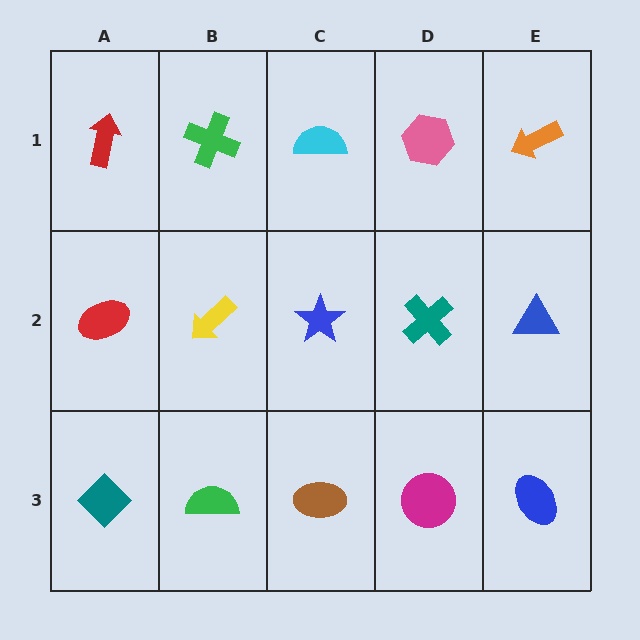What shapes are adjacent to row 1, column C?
A blue star (row 2, column C), a green cross (row 1, column B), a pink hexagon (row 1, column D).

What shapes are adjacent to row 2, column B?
A green cross (row 1, column B), a green semicircle (row 3, column B), a red ellipse (row 2, column A), a blue star (row 2, column C).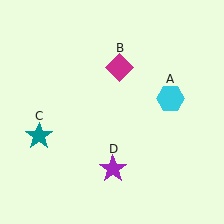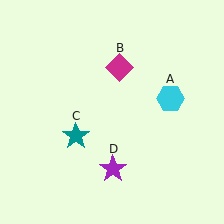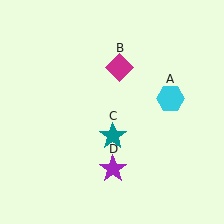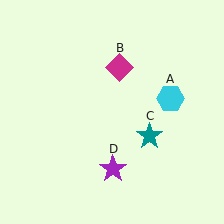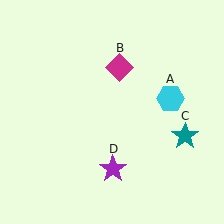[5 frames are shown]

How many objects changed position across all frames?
1 object changed position: teal star (object C).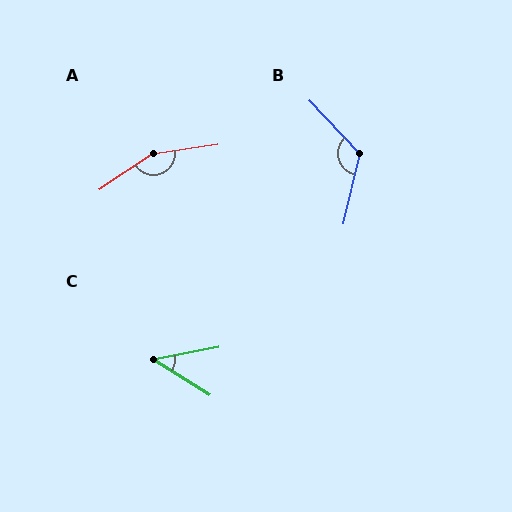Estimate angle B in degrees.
Approximately 123 degrees.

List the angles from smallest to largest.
C (43°), B (123°), A (155°).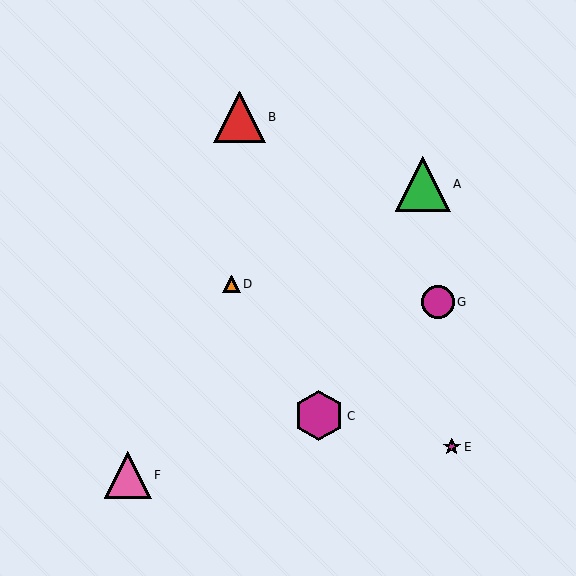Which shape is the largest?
The green triangle (labeled A) is the largest.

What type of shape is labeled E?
Shape E is a magenta star.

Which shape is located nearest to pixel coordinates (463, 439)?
The magenta star (labeled E) at (452, 447) is nearest to that location.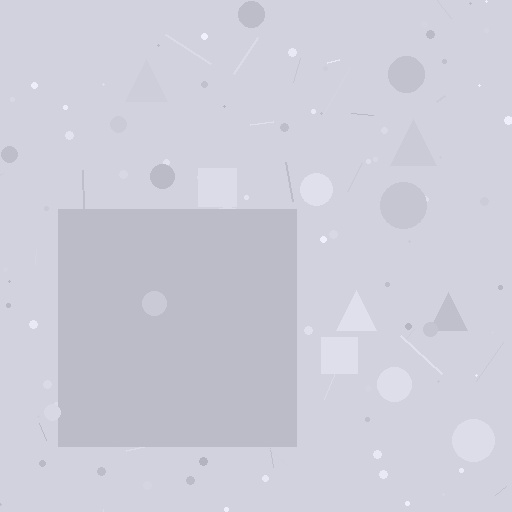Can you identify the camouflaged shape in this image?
The camouflaged shape is a square.